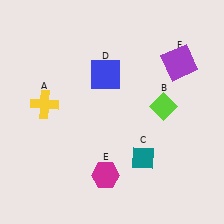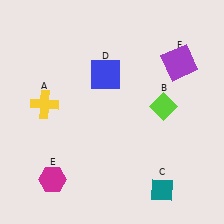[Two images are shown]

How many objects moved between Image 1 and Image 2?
2 objects moved between the two images.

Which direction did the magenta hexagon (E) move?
The magenta hexagon (E) moved left.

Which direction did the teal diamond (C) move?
The teal diamond (C) moved down.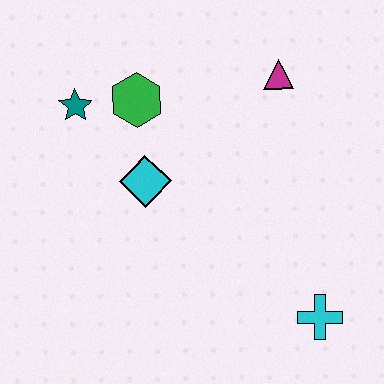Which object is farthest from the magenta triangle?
The cyan cross is farthest from the magenta triangle.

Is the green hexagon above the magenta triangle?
No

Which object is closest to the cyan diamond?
The green hexagon is closest to the cyan diamond.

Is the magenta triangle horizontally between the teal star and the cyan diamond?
No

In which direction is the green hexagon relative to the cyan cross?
The green hexagon is above the cyan cross.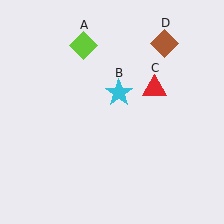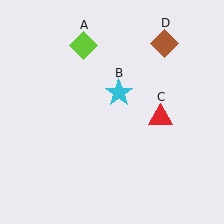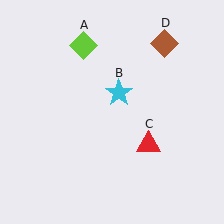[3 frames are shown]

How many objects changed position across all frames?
1 object changed position: red triangle (object C).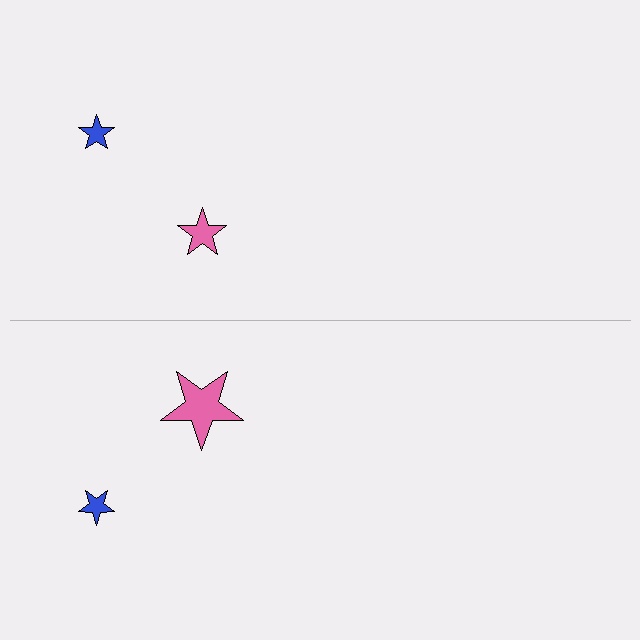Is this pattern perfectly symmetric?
No, the pattern is not perfectly symmetric. The pink star on the bottom side has a different size than its mirror counterpart.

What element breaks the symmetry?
The pink star on the bottom side has a different size than its mirror counterpart.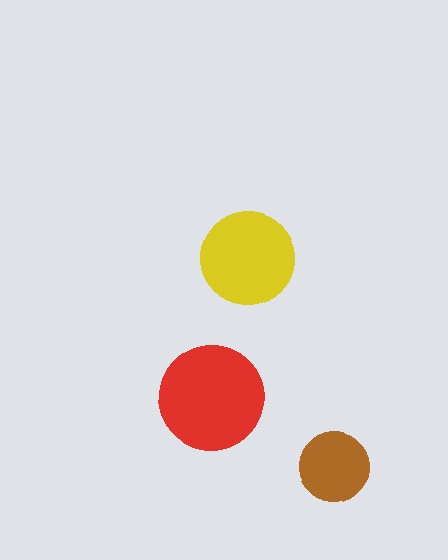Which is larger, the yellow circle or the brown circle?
The yellow one.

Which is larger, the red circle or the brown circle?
The red one.